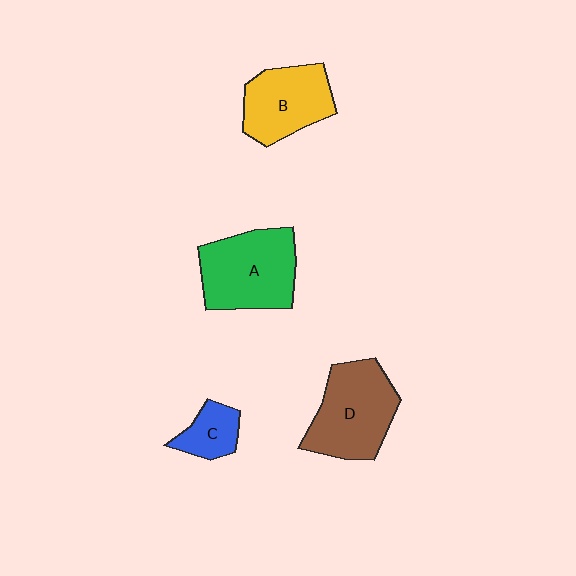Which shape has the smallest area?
Shape C (blue).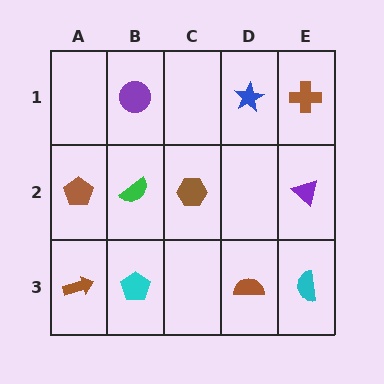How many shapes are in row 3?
4 shapes.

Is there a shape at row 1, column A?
No, that cell is empty.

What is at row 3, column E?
A cyan semicircle.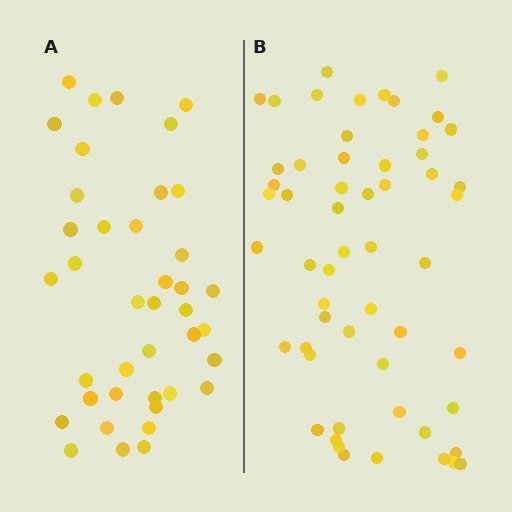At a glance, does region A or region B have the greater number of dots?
Region B (the right region) has more dots.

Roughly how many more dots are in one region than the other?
Region B has approximately 15 more dots than region A.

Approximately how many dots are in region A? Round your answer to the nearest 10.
About 40 dots.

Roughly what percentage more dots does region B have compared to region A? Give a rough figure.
About 40% more.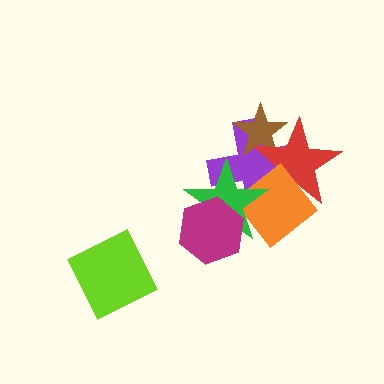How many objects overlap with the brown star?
2 objects overlap with the brown star.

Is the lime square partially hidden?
No, no other shape covers it.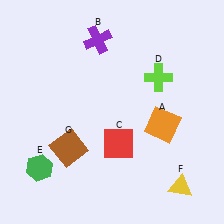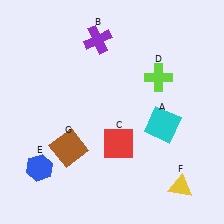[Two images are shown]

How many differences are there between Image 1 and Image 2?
There are 2 differences between the two images.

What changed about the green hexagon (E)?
In Image 1, E is green. In Image 2, it changed to blue.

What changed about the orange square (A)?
In Image 1, A is orange. In Image 2, it changed to cyan.